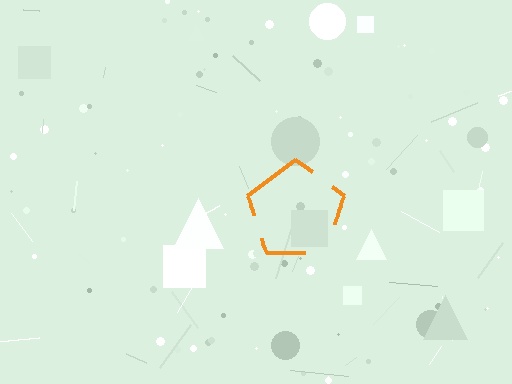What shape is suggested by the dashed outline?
The dashed outline suggests a pentagon.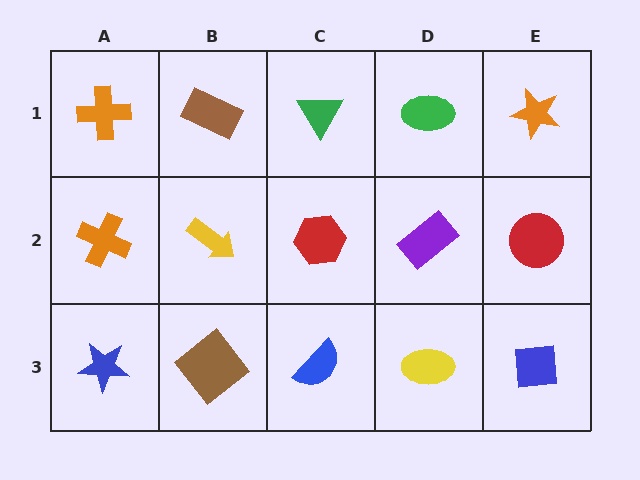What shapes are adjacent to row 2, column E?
An orange star (row 1, column E), a blue square (row 3, column E), a purple rectangle (row 2, column D).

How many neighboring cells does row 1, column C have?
3.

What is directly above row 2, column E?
An orange star.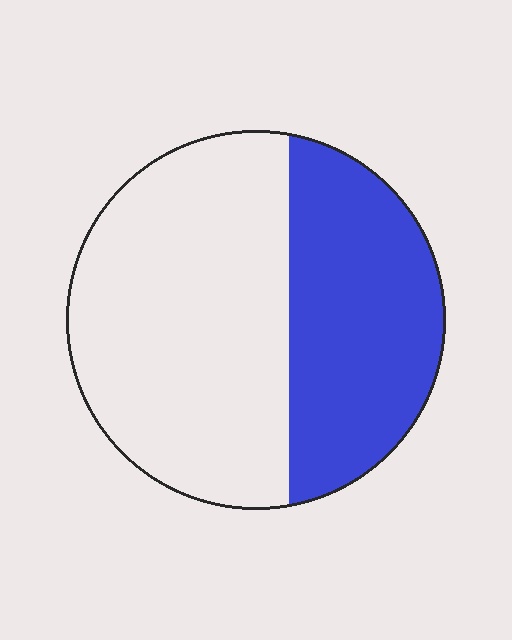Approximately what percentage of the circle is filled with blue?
Approximately 40%.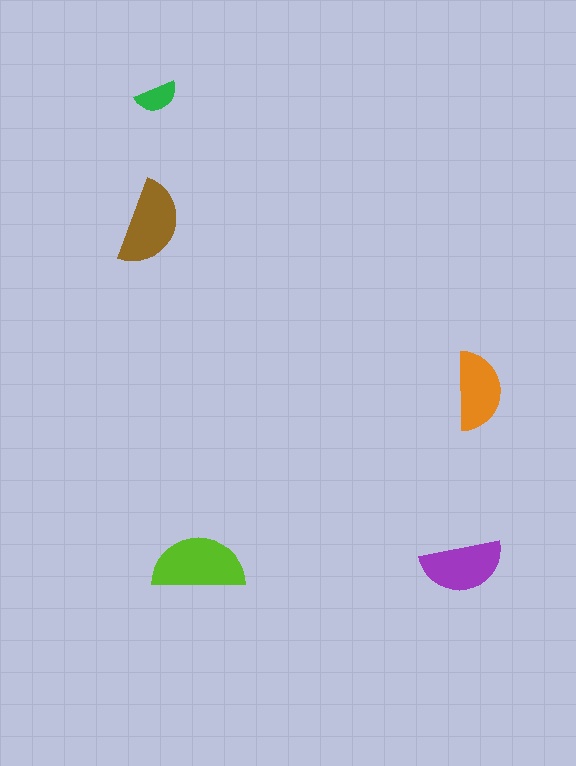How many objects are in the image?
There are 5 objects in the image.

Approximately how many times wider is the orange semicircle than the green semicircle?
About 2 times wider.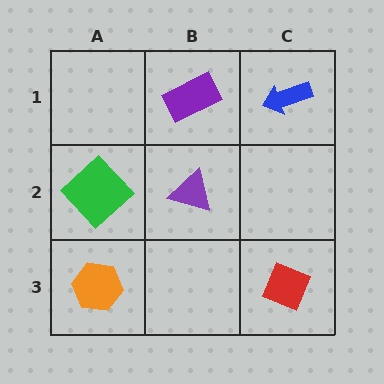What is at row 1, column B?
A purple rectangle.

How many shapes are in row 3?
2 shapes.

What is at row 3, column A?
An orange hexagon.